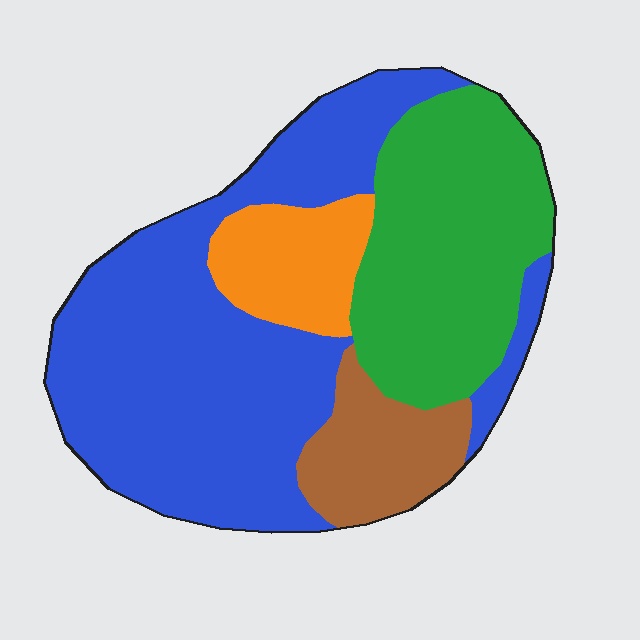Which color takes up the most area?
Blue, at roughly 50%.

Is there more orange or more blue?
Blue.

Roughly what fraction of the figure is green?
Green covers around 30% of the figure.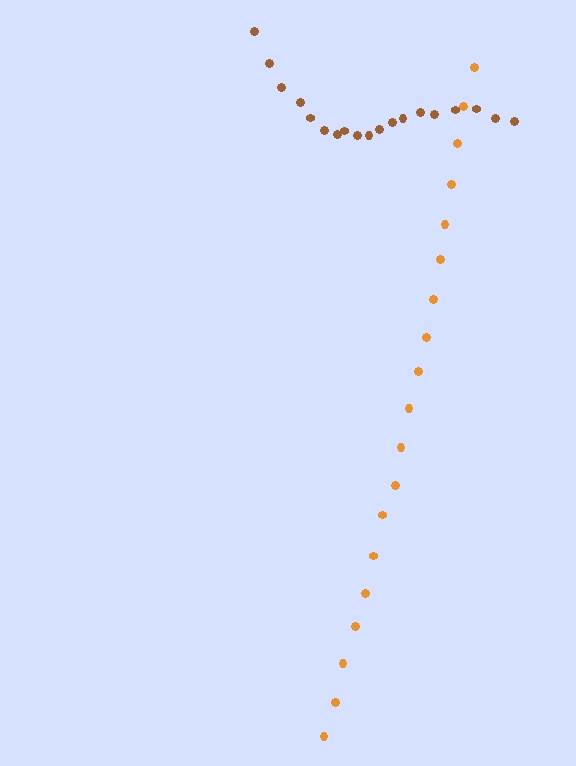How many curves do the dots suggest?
There are 2 distinct paths.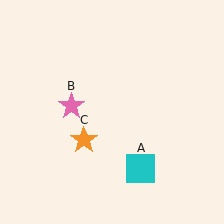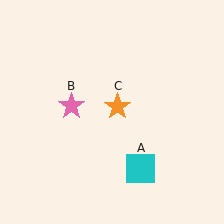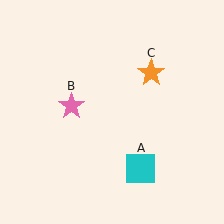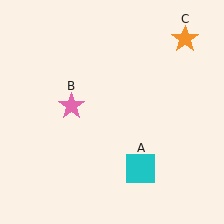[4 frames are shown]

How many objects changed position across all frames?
1 object changed position: orange star (object C).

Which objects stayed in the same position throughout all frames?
Cyan square (object A) and pink star (object B) remained stationary.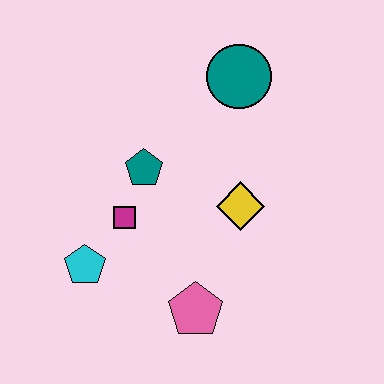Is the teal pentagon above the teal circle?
No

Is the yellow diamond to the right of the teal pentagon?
Yes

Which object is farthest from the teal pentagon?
The pink pentagon is farthest from the teal pentagon.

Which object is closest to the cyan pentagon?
The magenta square is closest to the cyan pentagon.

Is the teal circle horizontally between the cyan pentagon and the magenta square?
No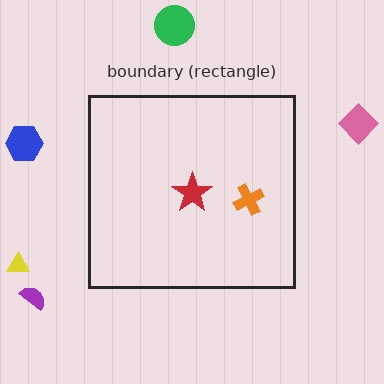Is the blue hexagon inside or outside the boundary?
Outside.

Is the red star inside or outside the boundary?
Inside.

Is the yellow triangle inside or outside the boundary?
Outside.